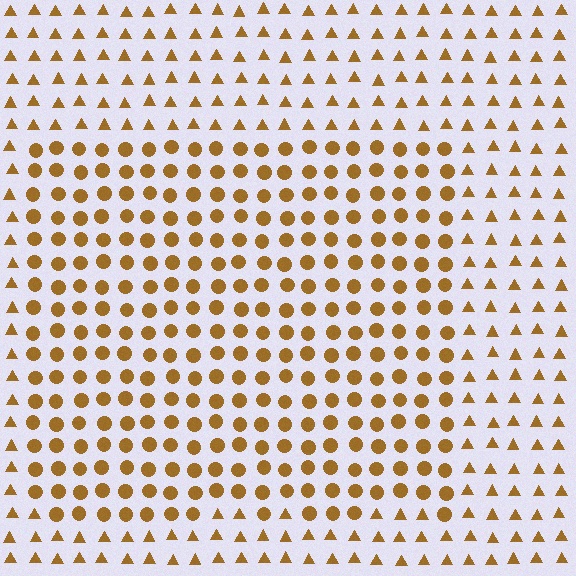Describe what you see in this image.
The image is filled with small brown elements arranged in a uniform grid. A rectangle-shaped region contains circles, while the surrounding area contains triangles. The boundary is defined purely by the change in element shape.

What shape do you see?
I see a rectangle.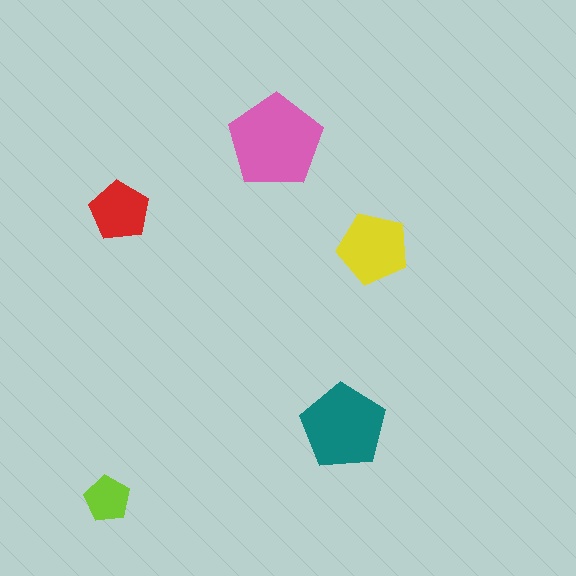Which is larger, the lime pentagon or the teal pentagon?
The teal one.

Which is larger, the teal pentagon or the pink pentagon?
The pink one.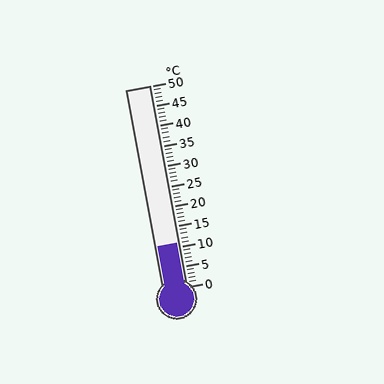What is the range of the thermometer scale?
The thermometer scale ranges from 0°C to 50°C.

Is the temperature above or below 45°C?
The temperature is below 45°C.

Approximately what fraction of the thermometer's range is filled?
The thermometer is filled to approximately 20% of its range.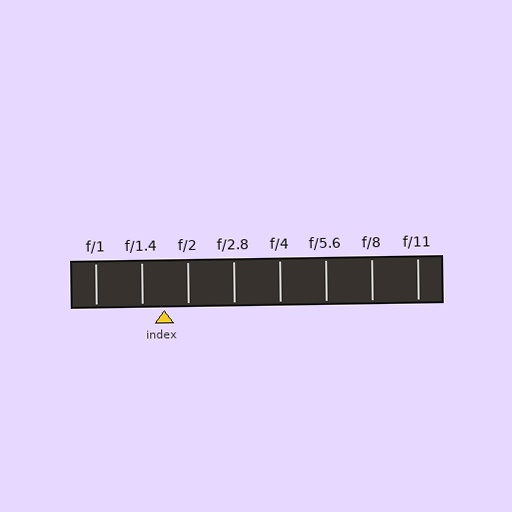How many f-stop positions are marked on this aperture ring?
There are 8 f-stop positions marked.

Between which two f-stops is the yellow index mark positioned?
The index mark is between f/1.4 and f/2.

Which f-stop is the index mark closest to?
The index mark is closest to f/1.4.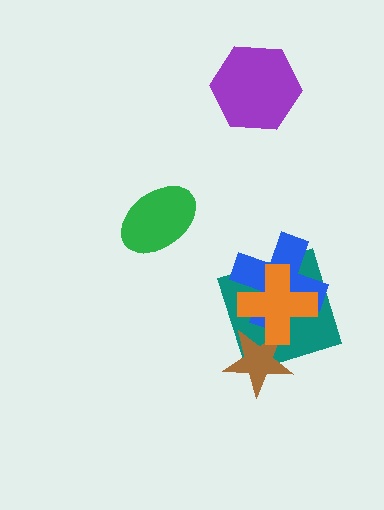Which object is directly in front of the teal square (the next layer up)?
The blue cross is directly in front of the teal square.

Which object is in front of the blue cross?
The orange cross is in front of the blue cross.